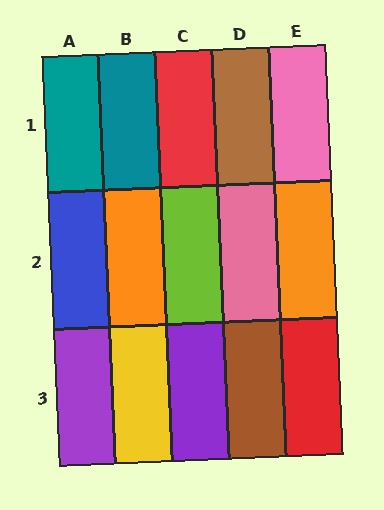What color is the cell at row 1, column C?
Red.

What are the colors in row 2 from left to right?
Blue, orange, lime, pink, orange.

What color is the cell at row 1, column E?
Pink.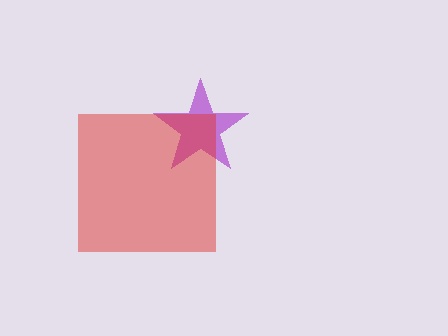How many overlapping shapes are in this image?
There are 2 overlapping shapes in the image.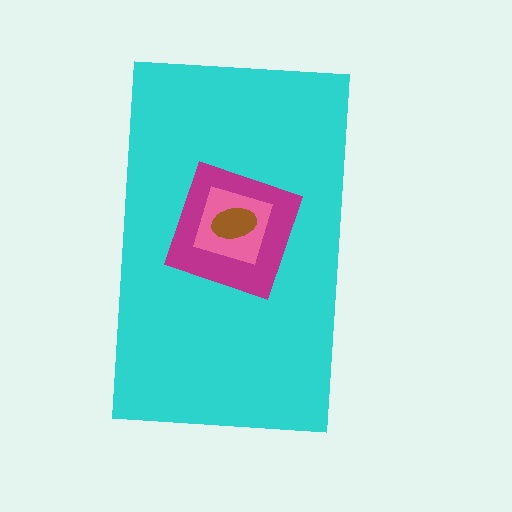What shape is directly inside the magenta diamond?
The pink square.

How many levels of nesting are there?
4.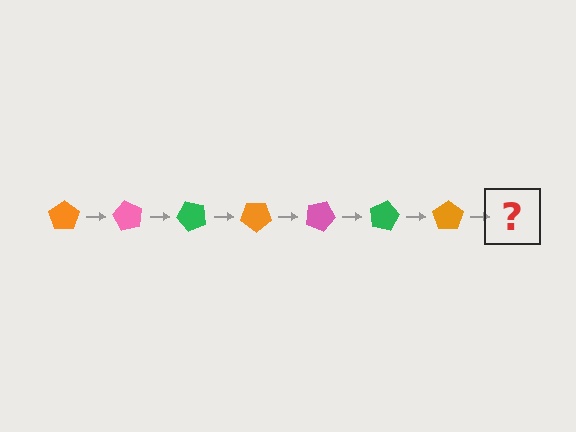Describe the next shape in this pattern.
It should be a pink pentagon, rotated 420 degrees from the start.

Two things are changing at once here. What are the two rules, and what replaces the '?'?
The two rules are that it rotates 60 degrees each step and the color cycles through orange, pink, and green. The '?' should be a pink pentagon, rotated 420 degrees from the start.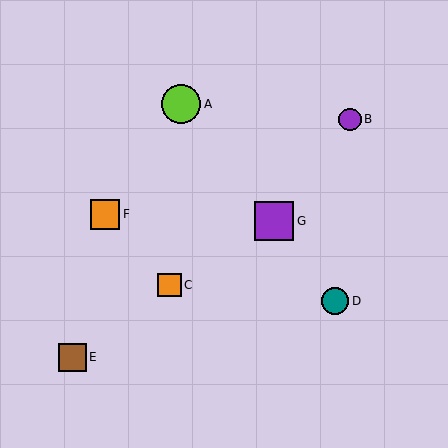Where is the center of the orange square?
The center of the orange square is at (105, 214).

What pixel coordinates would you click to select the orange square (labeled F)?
Click at (105, 214) to select the orange square F.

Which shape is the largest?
The purple square (labeled G) is the largest.